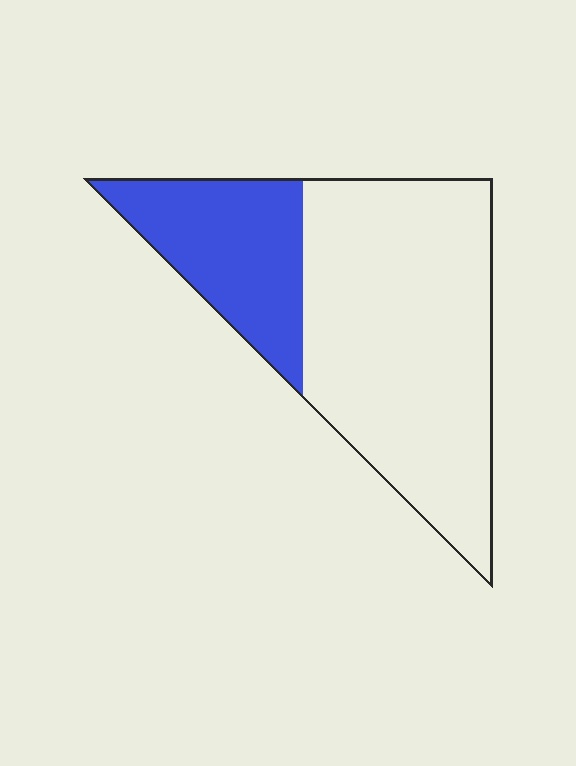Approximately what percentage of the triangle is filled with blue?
Approximately 30%.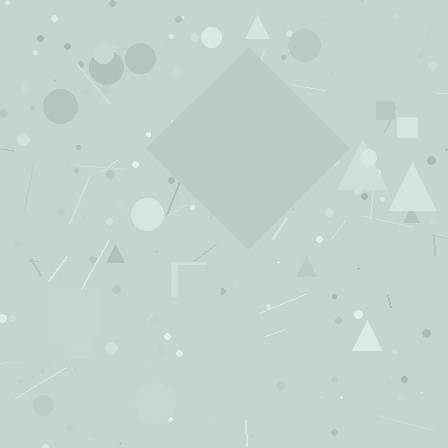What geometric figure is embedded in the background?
A diamond is embedded in the background.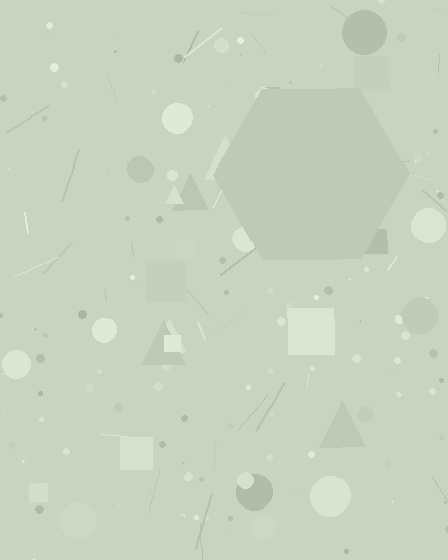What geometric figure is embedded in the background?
A hexagon is embedded in the background.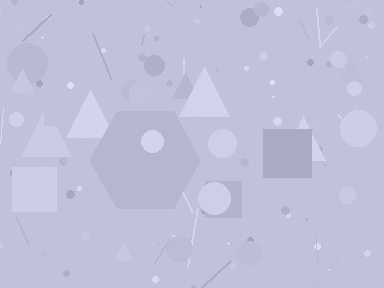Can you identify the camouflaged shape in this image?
The camouflaged shape is a hexagon.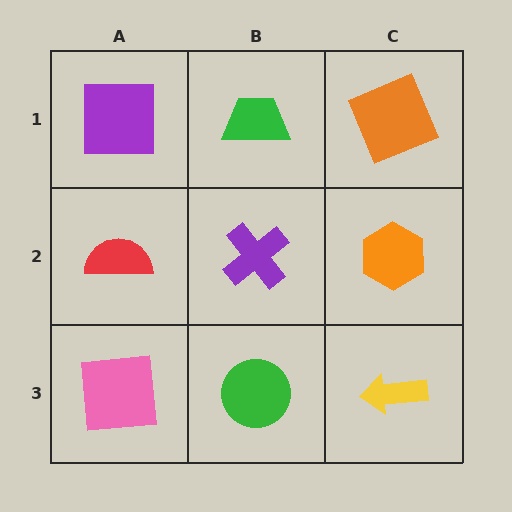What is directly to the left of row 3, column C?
A green circle.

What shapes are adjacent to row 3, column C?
An orange hexagon (row 2, column C), a green circle (row 3, column B).